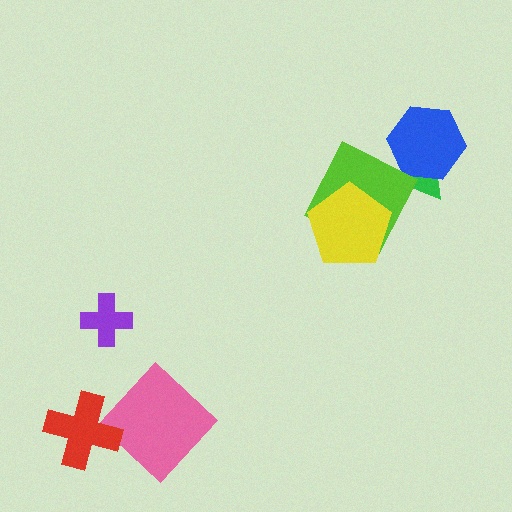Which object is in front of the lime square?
The yellow pentagon is in front of the lime square.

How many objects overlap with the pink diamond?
0 objects overlap with the pink diamond.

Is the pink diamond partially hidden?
No, no other shape covers it.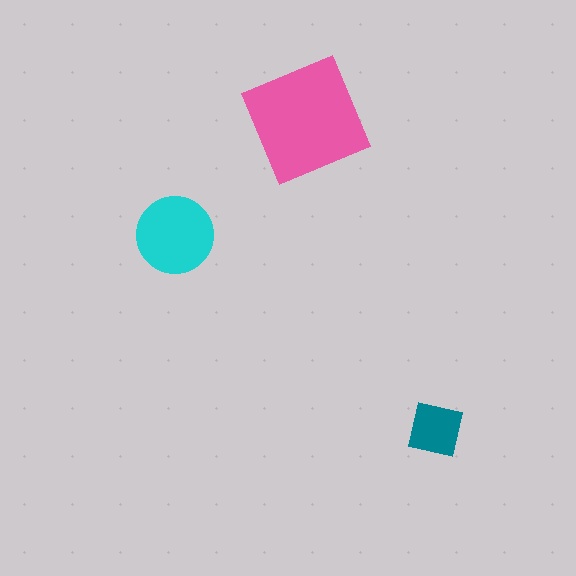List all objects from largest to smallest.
The pink square, the cyan circle, the teal square.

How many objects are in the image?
There are 3 objects in the image.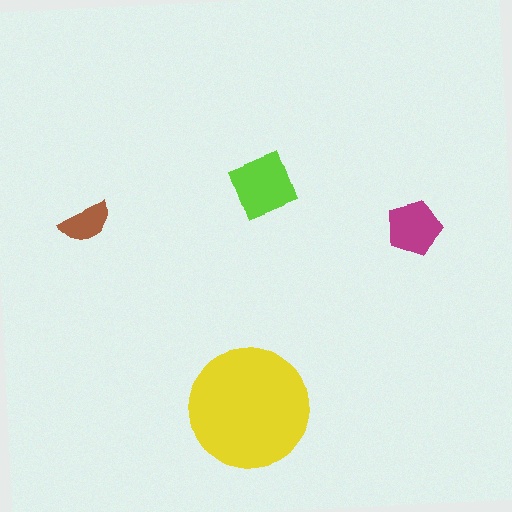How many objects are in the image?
There are 4 objects in the image.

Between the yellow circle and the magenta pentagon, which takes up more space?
The yellow circle.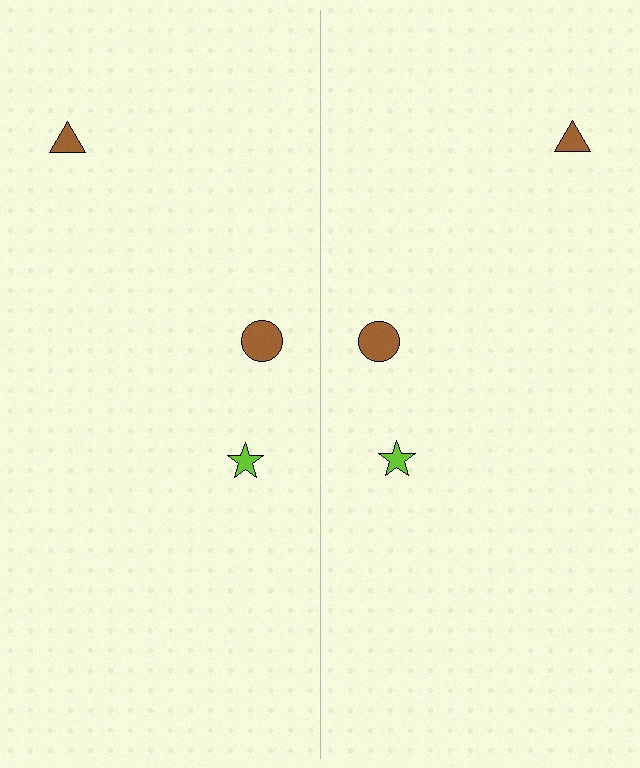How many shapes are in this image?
There are 6 shapes in this image.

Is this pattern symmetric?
Yes, this pattern has bilateral (reflection) symmetry.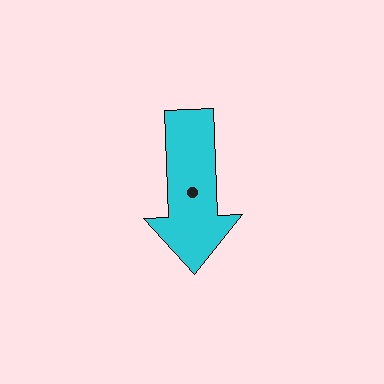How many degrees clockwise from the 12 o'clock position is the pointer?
Approximately 178 degrees.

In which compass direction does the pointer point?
South.